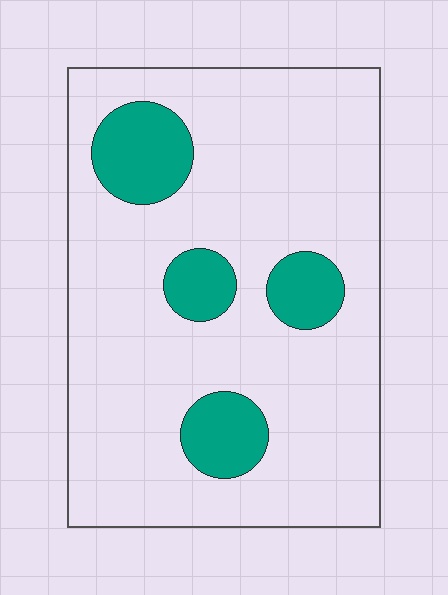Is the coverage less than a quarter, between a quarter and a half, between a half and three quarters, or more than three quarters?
Less than a quarter.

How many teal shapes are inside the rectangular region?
4.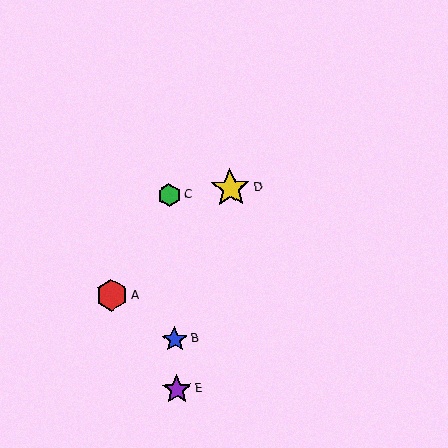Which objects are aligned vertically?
Objects B, C, E are aligned vertically.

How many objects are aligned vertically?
3 objects (B, C, E) are aligned vertically.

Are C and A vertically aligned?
No, C is at x≈169 and A is at x≈112.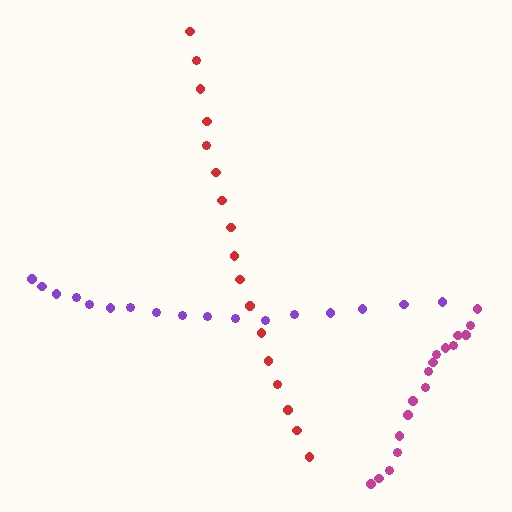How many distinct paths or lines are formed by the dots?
There are 3 distinct paths.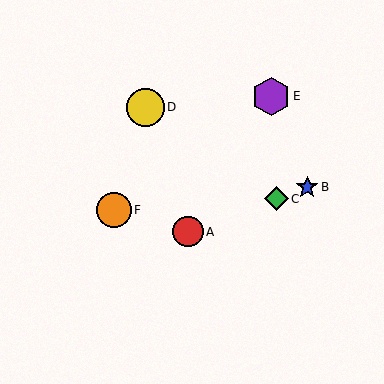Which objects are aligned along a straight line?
Objects A, B, C are aligned along a straight line.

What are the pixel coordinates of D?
Object D is at (145, 107).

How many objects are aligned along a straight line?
3 objects (A, B, C) are aligned along a straight line.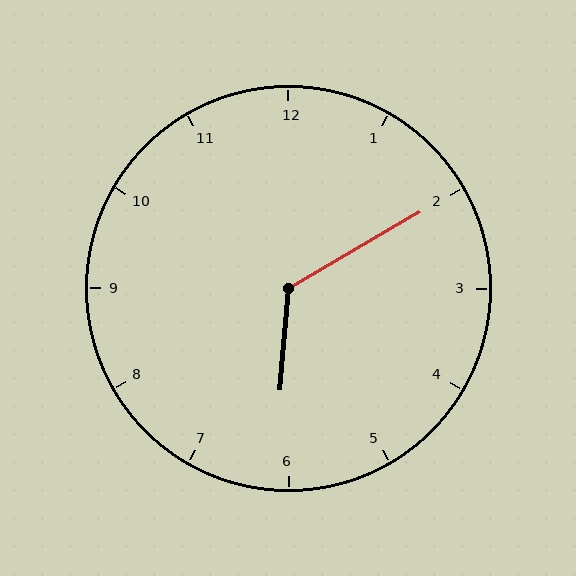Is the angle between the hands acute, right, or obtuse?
It is obtuse.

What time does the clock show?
6:10.